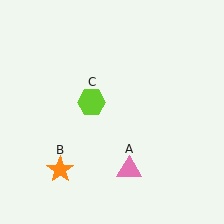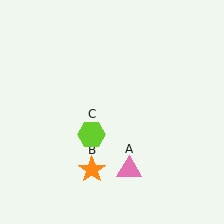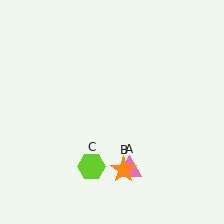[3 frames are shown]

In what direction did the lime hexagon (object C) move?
The lime hexagon (object C) moved down.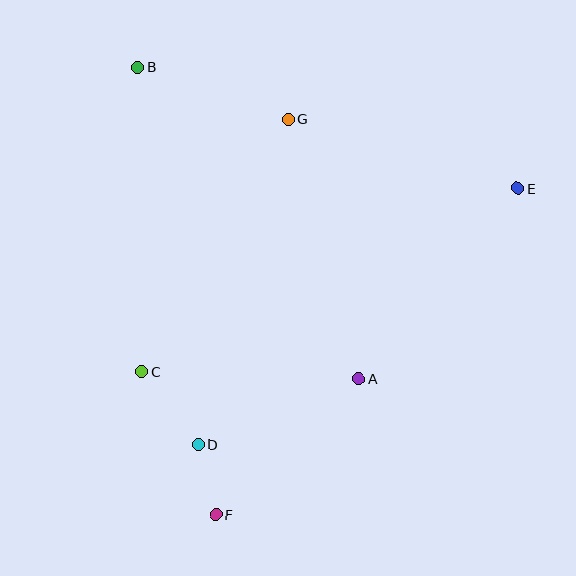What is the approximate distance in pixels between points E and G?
The distance between E and G is approximately 240 pixels.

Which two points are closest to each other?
Points D and F are closest to each other.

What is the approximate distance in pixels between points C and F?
The distance between C and F is approximately 160 pixels.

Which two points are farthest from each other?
Points B and F are farthest from each other.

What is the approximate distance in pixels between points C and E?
The distance between C and E is approximately 418 pixels.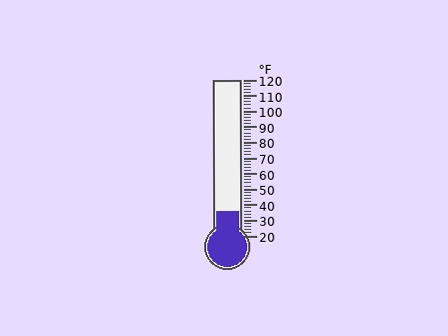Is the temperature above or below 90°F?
The temperature is below 90°F.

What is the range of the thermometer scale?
The thermometer scale ranges from 20°F to 120°F.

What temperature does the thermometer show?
The thermometer shows approximately 36°F.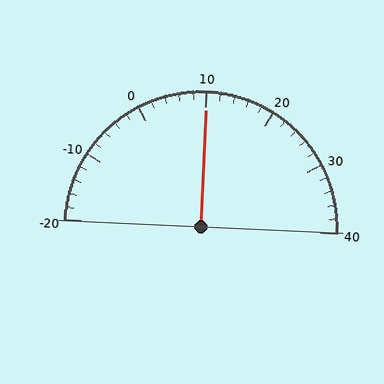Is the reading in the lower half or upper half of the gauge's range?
The reading is in the upper half of the range (-20 to 40).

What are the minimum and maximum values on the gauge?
The gauge ranges from -20 to 40.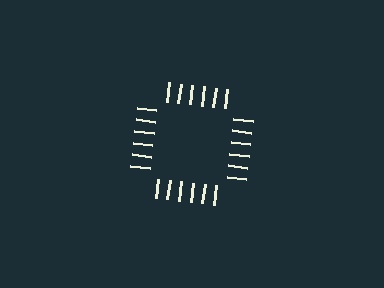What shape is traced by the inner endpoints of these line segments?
An illusory square — the line segments terminate on its edges but no continuous stroke is drawn.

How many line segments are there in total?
24 — 6 along each of the 4 edges.